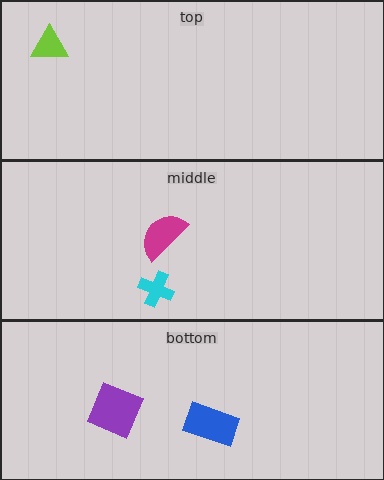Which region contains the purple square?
The bottom region.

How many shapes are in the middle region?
2.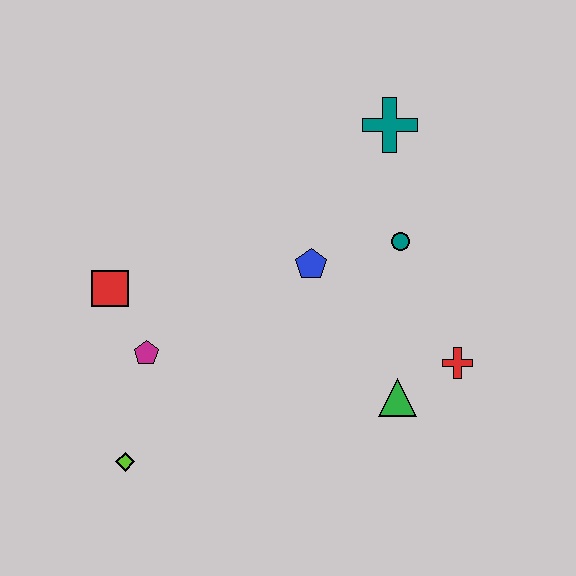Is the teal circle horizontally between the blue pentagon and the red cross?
Yes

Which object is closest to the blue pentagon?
The teal circle is closest to the blue pentagon.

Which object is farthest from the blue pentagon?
The lime diamond is farthest from the blue pentagon.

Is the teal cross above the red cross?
Yes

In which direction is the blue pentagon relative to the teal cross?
The blue pentagon is below the teal cross.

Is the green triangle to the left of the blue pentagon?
No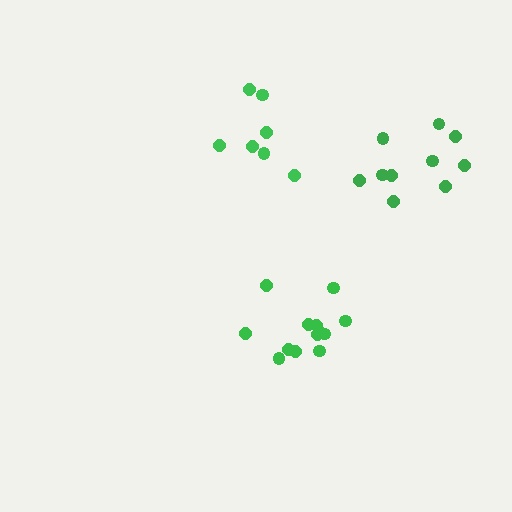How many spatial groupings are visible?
There are 3 spatial groupings.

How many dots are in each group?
Group 1: 7 dots, Group 2: 13 dots, Group 3: 10 dots (30 total).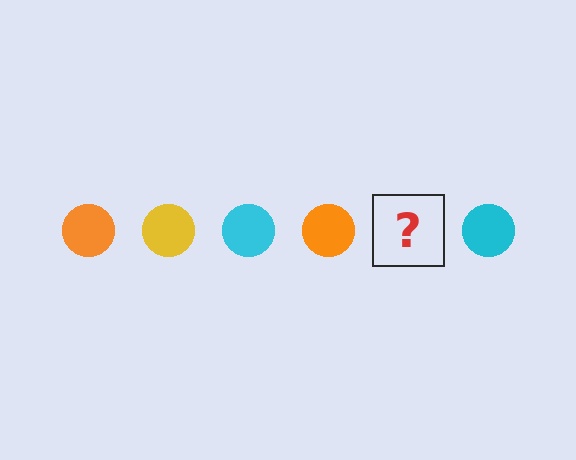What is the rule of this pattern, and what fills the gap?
The rule is that the pattern cycles through orange, yellow, cyan circles. The gap should be filled with a yellow circle.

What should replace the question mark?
The question mark should be replaced with a yellow circle.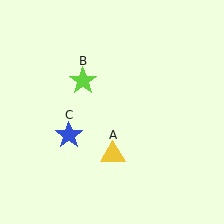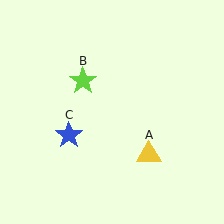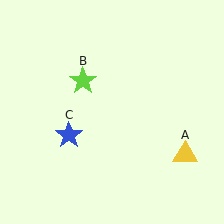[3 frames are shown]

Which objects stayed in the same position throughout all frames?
Lime star (object B) and blue star (object C) remained stationary.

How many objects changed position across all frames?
1 object changed position: yellow triangle (object A).